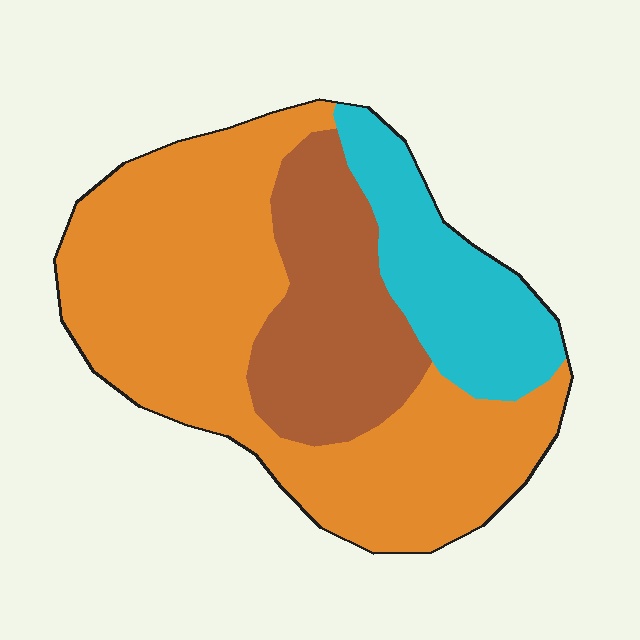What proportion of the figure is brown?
Brown covers about 25% of the figure.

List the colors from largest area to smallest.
From largest to smallest: orange, brown, cyan.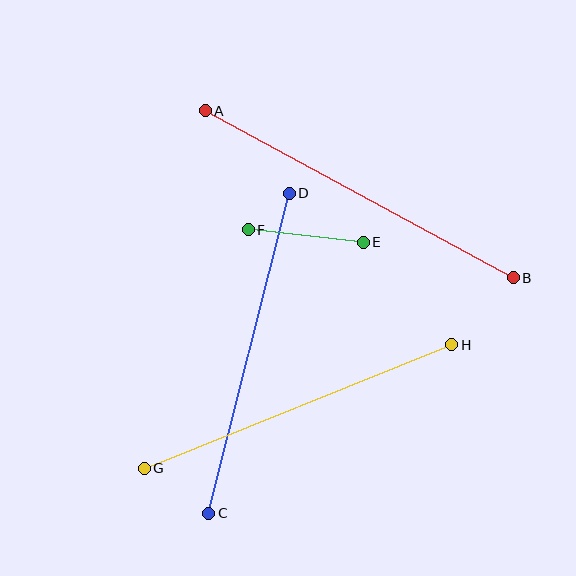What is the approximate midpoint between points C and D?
The midpoint is at approximately (249, 353) pixels.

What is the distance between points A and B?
The distance is approximately 351 pixels.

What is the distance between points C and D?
The distance is approximately 330 pixels.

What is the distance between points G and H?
The distance is approximately 332 pixels.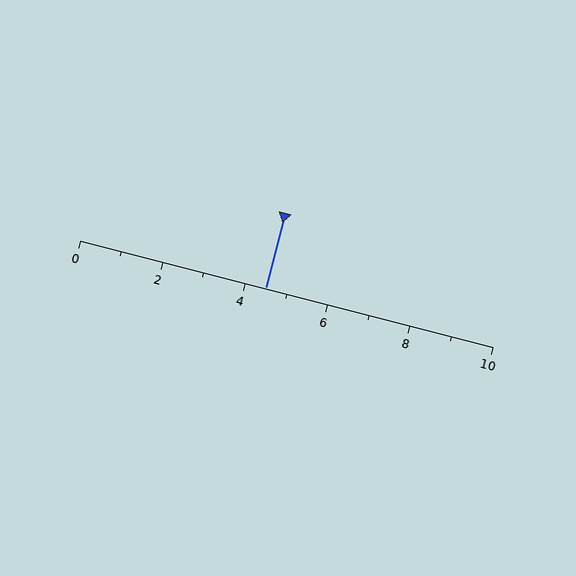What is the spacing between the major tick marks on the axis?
The major ticks are spaced 2 apart.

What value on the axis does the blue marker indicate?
The marker indicates approximately 4.5.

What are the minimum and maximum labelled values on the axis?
The axis runs from 0 to 10.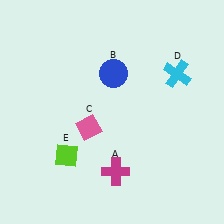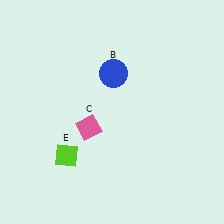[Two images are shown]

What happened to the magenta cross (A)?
The magenta cross (A) was removed in Image 2. It was in the bottom-right area of Image 1.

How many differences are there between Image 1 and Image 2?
There are 2 differences between the two images.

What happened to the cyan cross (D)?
The cyan cross (D) was removed in Image 2. It was in the top-right area of Image 1.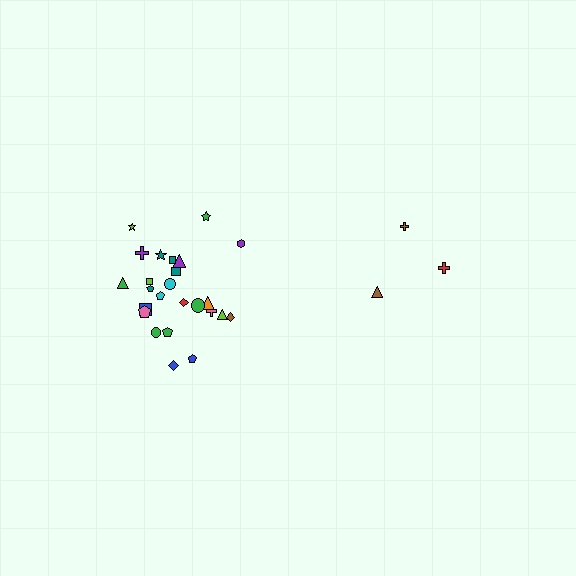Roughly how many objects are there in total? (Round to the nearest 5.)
Roughly 30 objects in total.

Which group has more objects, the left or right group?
The left group.